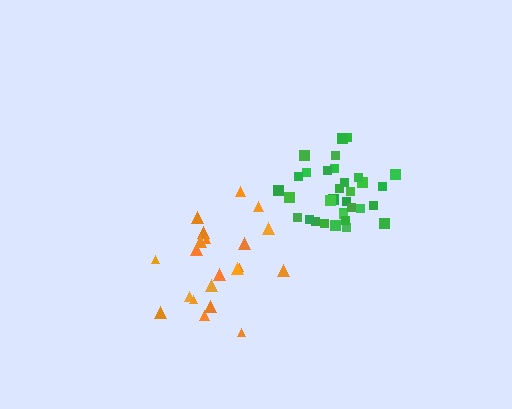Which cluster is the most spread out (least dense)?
Orange.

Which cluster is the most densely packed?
Green.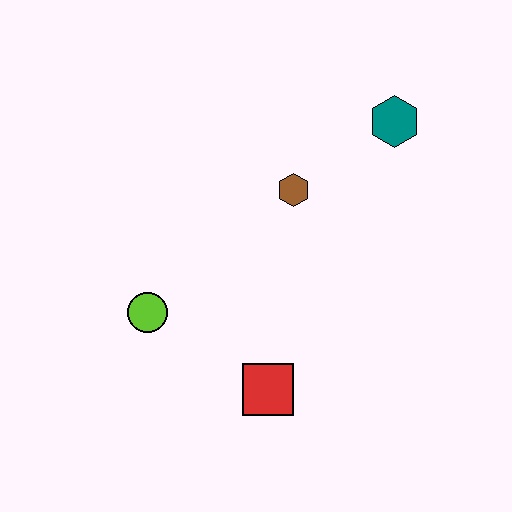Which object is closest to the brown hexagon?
The teal hexagon is closest to the brown hexagon.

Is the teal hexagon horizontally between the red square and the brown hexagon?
No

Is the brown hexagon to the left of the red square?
No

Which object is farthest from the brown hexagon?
The red square is farthest from the brown hexagon.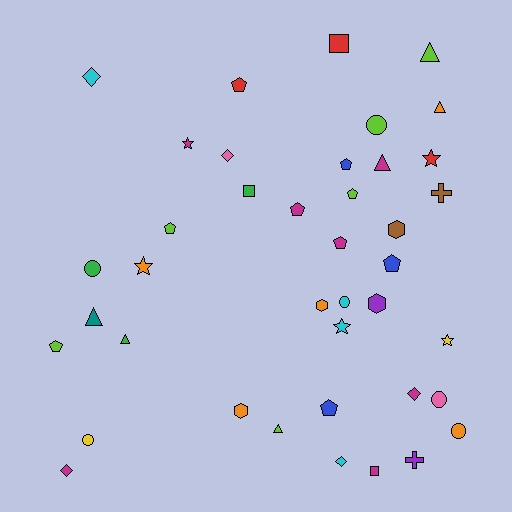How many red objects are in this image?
There are 3 red objects.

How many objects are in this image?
There are 40 objects.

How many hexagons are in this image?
There are 4 hexagons.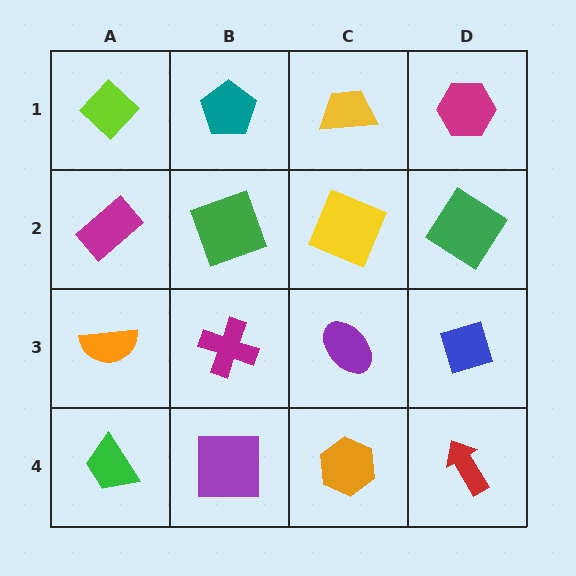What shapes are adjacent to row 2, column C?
A yellow trapezoid (row 1, column C), a purple ellipse (row 3, column C), a green square (row 2, column B), a green diamond (row 2, column D).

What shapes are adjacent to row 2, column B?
A teal pentagon (row 1, column B), a magenta cross (row 3, column B), a magenta rectangle (row 2, column A), a yellow square (row 2, column C).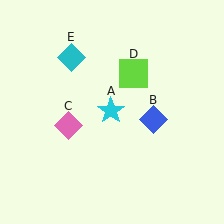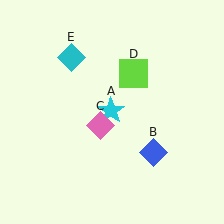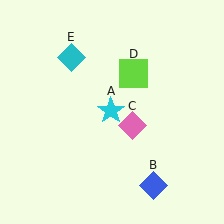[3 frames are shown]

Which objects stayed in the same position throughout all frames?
Cyan star (object A) and lime square (object D) and cyan diamond (object E) remained stationary.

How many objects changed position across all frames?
2 objects changed position: blue diamond (object B), pink diamond (object C).